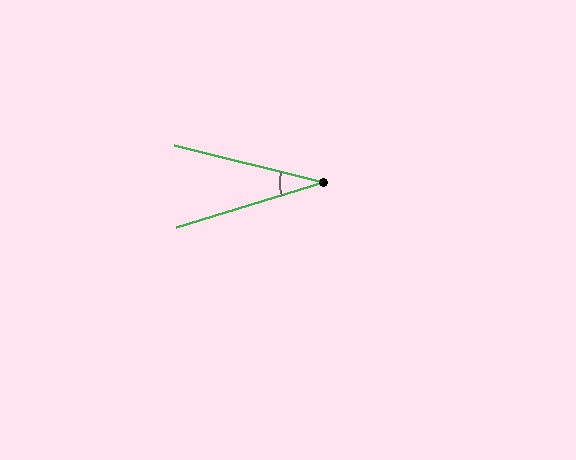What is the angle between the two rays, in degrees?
Approximately 31 degrees.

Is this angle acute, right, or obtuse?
It is acute.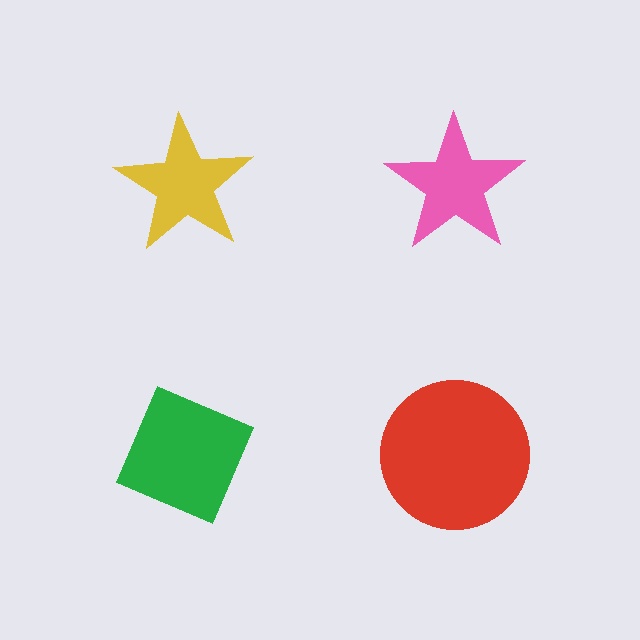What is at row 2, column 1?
A green diamond.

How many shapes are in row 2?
2 shapes.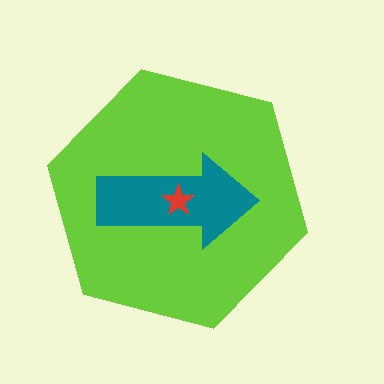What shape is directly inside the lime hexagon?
The teal arrow.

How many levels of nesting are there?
3.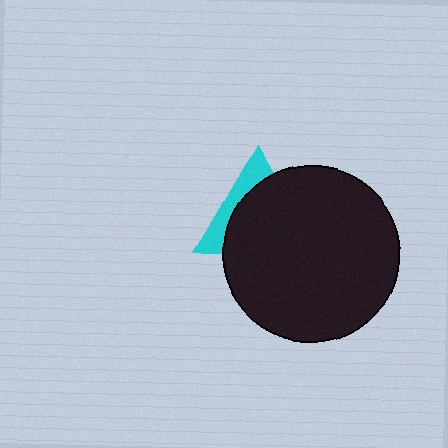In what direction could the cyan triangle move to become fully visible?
The cyan triangle could move toward the upper-left. That would shift it out from behind the black circle entirely.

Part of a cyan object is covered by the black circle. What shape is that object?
It is a triangle.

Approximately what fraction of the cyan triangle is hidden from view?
Roughly 70% of the cyan triangle is hidden behind the black circle.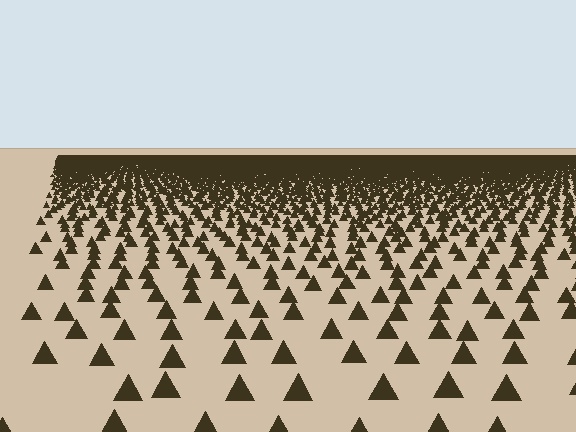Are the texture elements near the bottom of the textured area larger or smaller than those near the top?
Larger. Near the bottom, elements are closer to the viewer and appear at a bigger on-screen size.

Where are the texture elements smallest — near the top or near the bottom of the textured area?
Near the top.